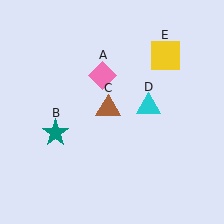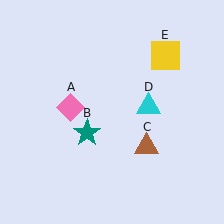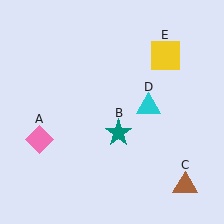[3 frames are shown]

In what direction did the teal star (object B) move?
The teal star (object B) moved right.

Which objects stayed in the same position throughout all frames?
Cyan triangle (object D) and yellow square (object E) remained stationary.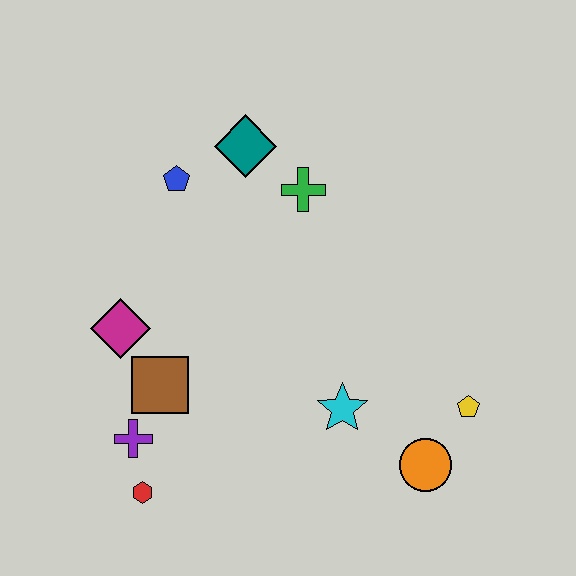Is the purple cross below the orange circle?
No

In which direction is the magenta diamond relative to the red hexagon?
The magenta diamond is above the red hexagon.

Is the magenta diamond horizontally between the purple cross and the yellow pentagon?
No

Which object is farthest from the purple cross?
The yellow pentagon is farthest from the purple cross.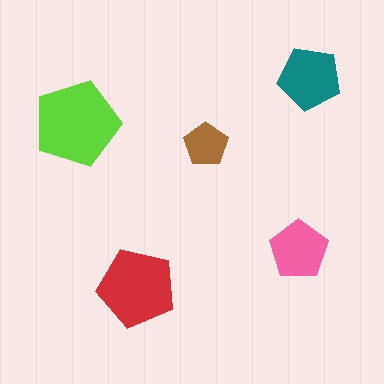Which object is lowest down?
The red pentagon is bottommost.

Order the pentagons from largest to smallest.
the lime one, the red one, the teal one, the pink one, the brown one.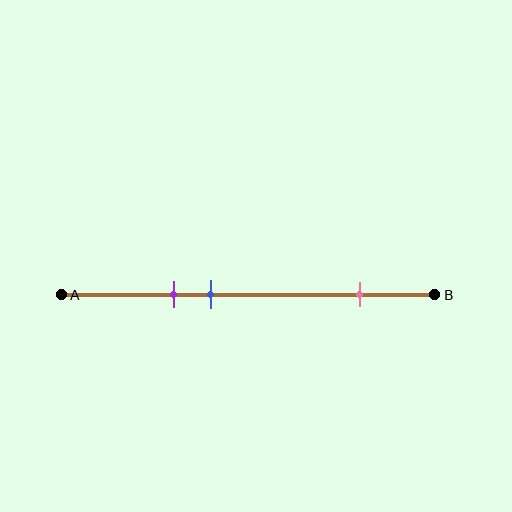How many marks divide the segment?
There are 3 marks dividing the segment.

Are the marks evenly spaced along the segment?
No, the marks are not evenly spaced.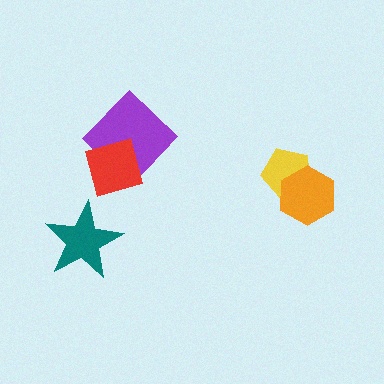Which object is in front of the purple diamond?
The red diamond is in front of the purple diamond.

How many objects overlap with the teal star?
0 objects overlap with the teal star.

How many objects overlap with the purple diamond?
1 object overlaps with the purple diamond.